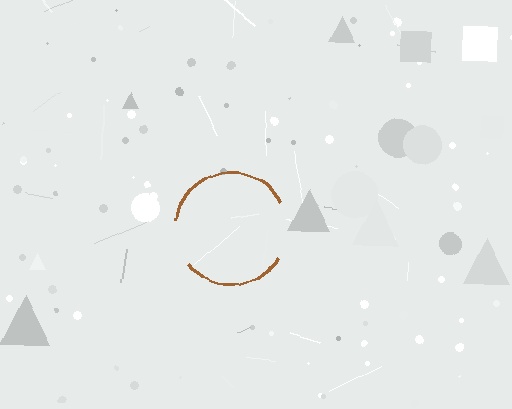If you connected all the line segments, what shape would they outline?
They would outline a circle.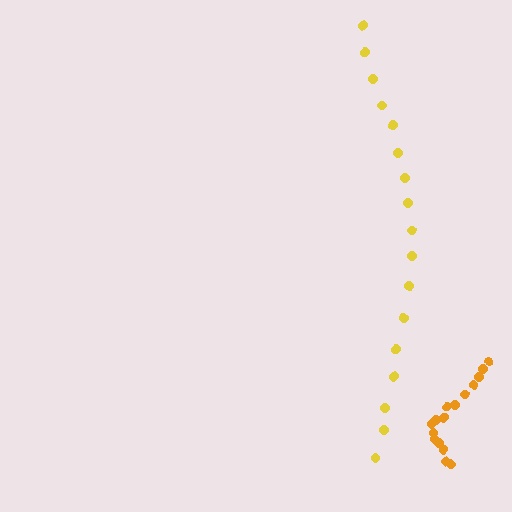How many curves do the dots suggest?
There are 2 distinct paths.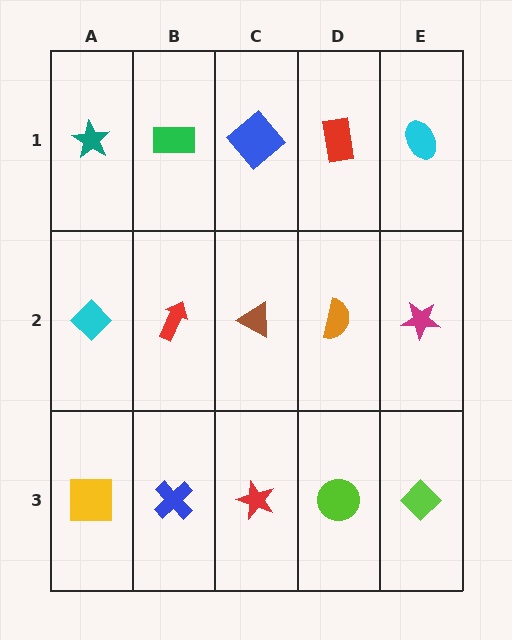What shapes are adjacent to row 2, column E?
A cyan ellipse (row 1, column E), a lime diamond (row 3, column E), an orange semicircle (row 2, column D).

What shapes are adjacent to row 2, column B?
A green rectangle (row 1, column B), a blue cross (row 3, column B), a cyan diamond (row 2, column A), a brown triangle (row 2, column C).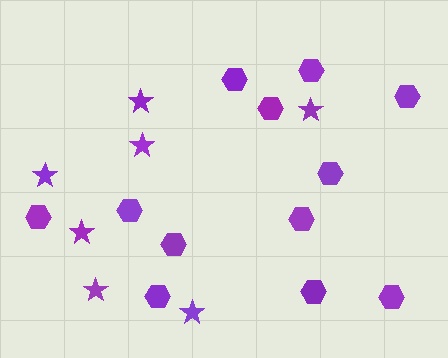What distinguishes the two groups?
There are 2 groups: one group of hexagons (12) and one group of stars (7).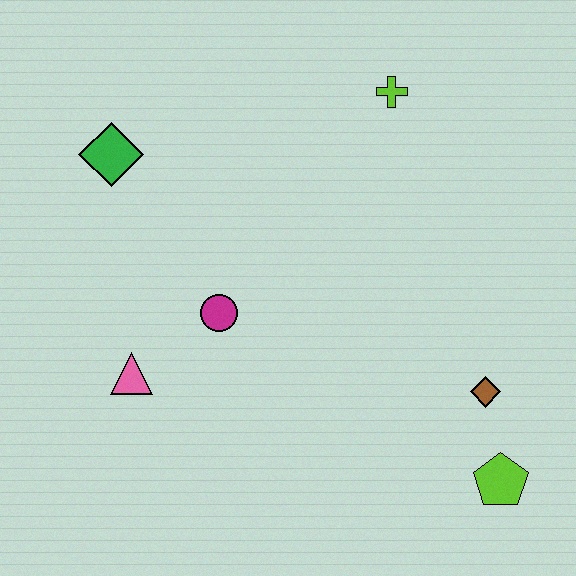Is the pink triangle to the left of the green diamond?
No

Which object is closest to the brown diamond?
The lime pentagon is closest to the brown diamond.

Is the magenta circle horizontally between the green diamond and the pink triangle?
No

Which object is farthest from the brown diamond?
The green diamond is farthest from the brown diamond.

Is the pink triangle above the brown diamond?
Yes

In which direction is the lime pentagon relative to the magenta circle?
The lime pentagon is to the right of the magenta circle.